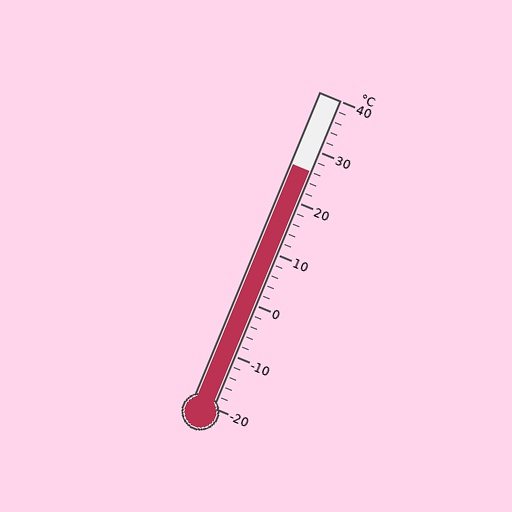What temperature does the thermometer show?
The thermometer shows approximately 26°C.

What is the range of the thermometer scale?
The thermometer scale ranges from -20°C to 40°C.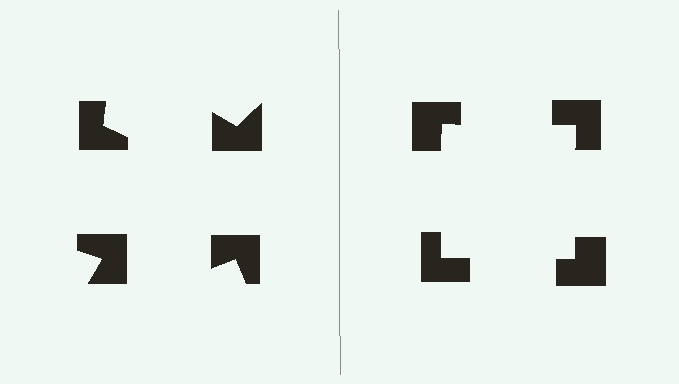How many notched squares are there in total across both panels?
8 — 4 on each side.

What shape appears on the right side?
An illusory square.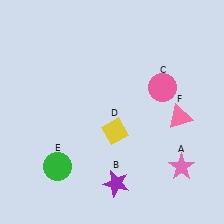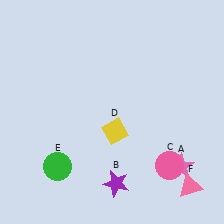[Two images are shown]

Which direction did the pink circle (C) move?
The pink circle (C) moved down.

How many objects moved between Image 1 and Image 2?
2 objects moved between the two images.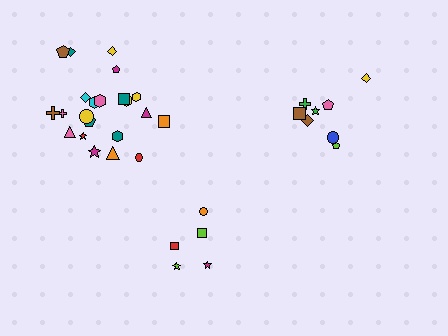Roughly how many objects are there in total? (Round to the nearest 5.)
Roughly 35 objects in total.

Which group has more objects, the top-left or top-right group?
The top-left group.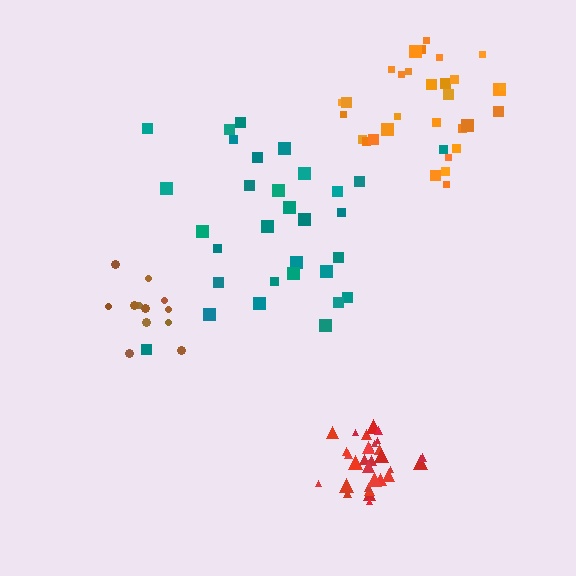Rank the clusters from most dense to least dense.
red, brown, orange, teal.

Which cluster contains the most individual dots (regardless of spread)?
Teal (31).